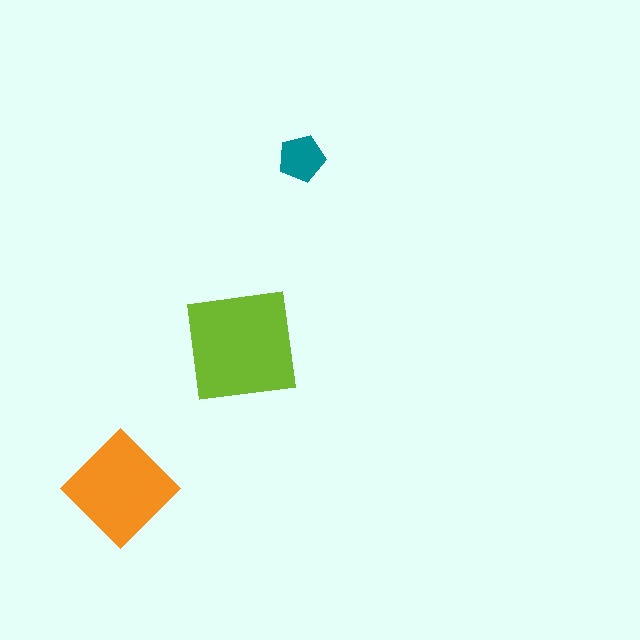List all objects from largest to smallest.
The lime square, the orange diamond, the teal pentagon.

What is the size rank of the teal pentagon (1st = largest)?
3rd.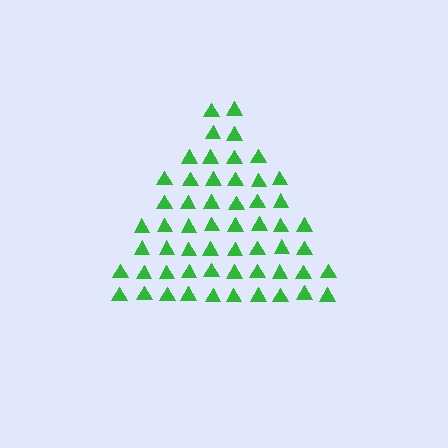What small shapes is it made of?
It is made of small triangles.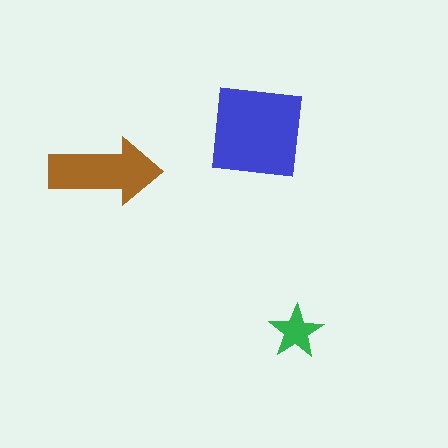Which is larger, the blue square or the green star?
The blue square.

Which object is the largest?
The blue square.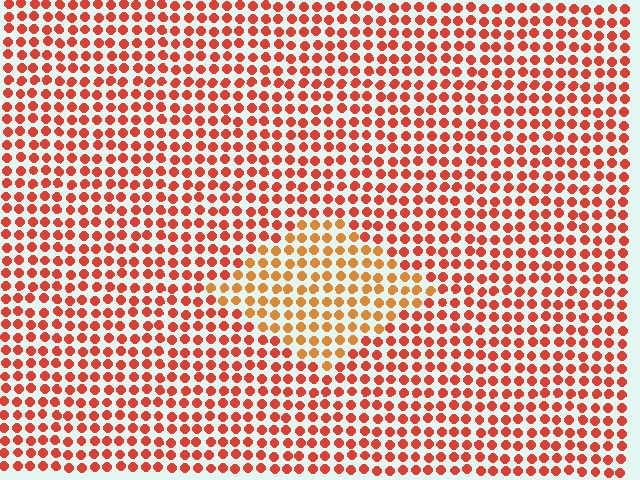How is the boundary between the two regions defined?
The boundary is defined purely by a slight shift in hue (about 27 degrees). Spacing, size, and orientation are identical on both sides.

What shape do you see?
I see a diamond.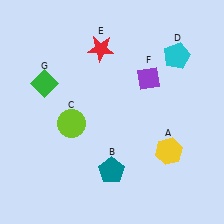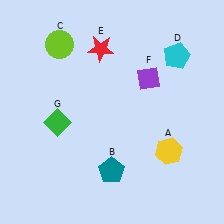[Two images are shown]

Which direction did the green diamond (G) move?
The green diamond (G) moved down.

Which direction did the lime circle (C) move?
The lime circle (C) moved up.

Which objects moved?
The objects that moved are: the lime circle (C), the green diamond (G).